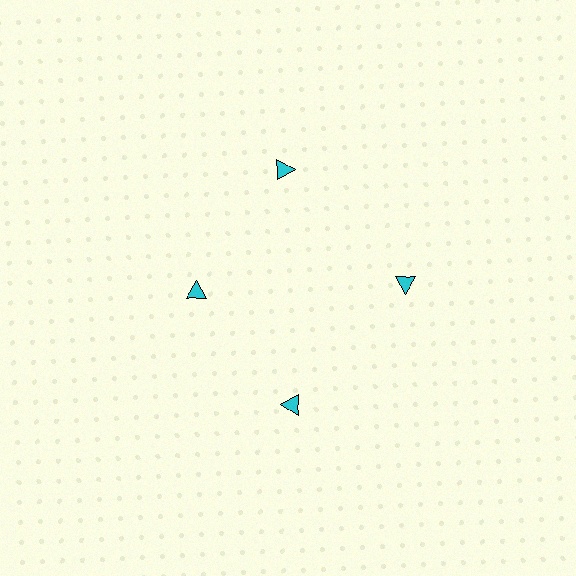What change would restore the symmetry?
The symmetry would be restored by moving it outward, back onto the ring so that all 4 triangles sit at equal angles and equal distance from the center.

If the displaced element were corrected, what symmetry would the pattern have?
It would have 4-fold rotational symmetry — the pattern would map onto itself every 90 degrees.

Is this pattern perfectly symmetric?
No. The 4 cyan triangles are arranged in a ring, but one element near the 9 o'clock position is pulled inward toward the center, breaking the 4-fold rotational symmetry.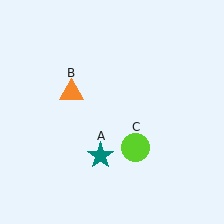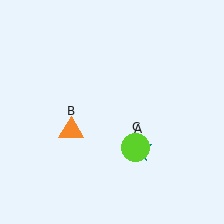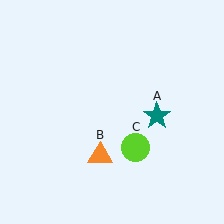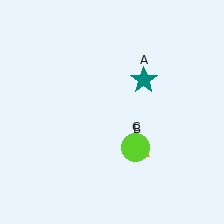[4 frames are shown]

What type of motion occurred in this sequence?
The teal star (object A), orange triangle (object B) rotated counterclockwise around the center of the scene.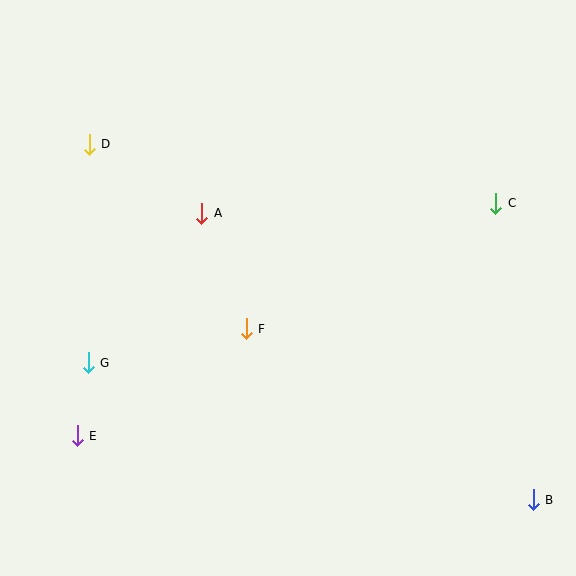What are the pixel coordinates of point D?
Point D is at (89, 144).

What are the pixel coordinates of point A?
Point A is at (202, 213).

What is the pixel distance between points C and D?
The distance between C and D is 411 pixels.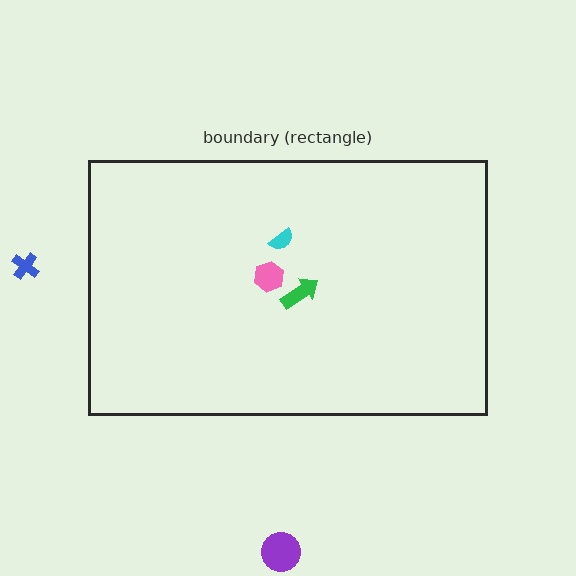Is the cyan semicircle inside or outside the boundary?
Inside.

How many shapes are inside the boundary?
3 inside, 2 outside.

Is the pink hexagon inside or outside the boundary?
Inside.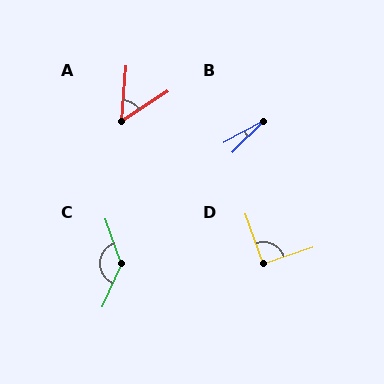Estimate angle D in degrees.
Approximately 91 degrees.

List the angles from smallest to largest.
B (16°), A (52°), D (91°), C (137°).